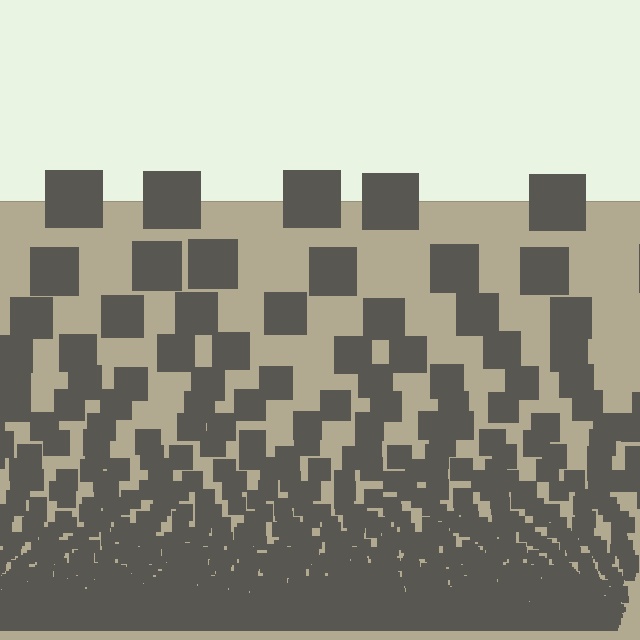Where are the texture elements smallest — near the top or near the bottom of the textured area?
Near the bottom.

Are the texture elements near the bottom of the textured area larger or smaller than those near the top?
Smaller. The gradient is inverted — elements near the bottom are smaller and denser.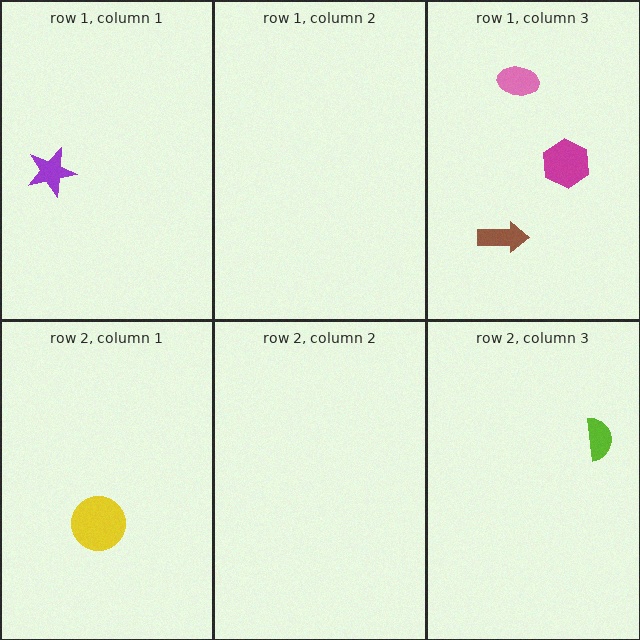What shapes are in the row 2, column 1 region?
The yellow circle.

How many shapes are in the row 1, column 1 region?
1.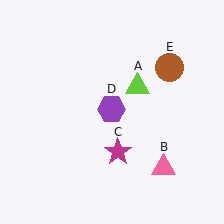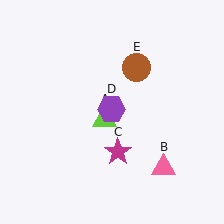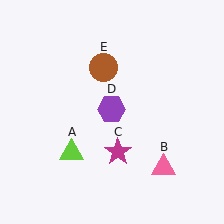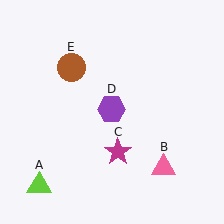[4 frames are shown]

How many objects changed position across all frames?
2 objects changed position: lime triangle (object A), brown circle (object E).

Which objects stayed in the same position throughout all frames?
Pink triangle (object B) and magenta star (object C) and purple hexagon (object D) remained stationary.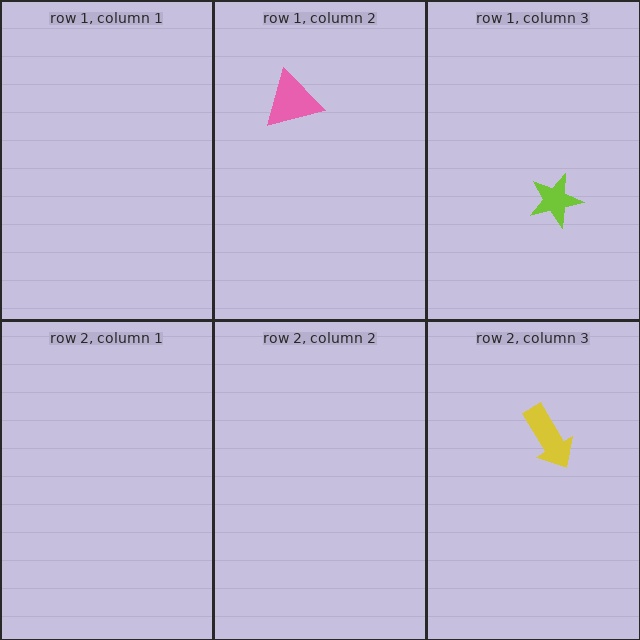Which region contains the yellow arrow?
The row 2, column 3 region.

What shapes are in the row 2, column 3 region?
The yellow arrow.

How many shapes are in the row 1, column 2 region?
1.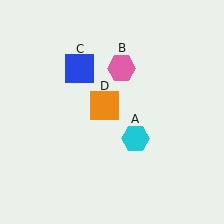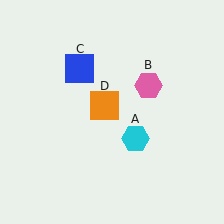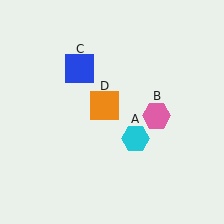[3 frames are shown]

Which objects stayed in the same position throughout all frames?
Cyan hexagon (object A) and blue square (object C) and orange square (object D) remained stationary.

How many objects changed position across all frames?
1 object changed position: pink hexagon (object B).